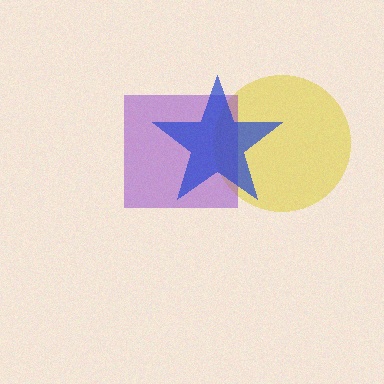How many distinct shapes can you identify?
There are 3 distinct shapes: a yellow circle, a purple square, a blue star.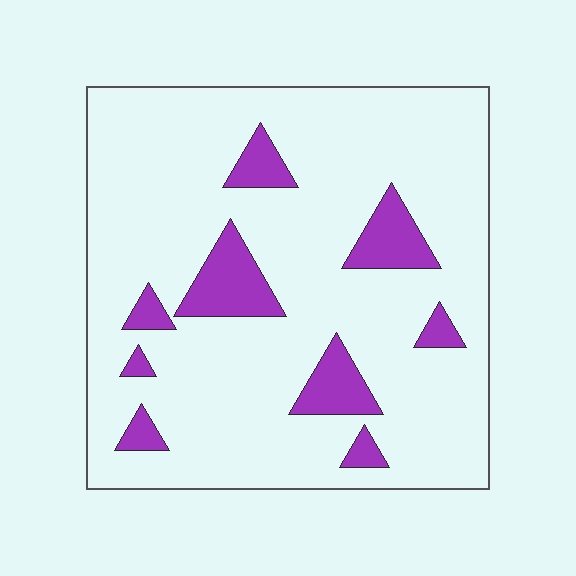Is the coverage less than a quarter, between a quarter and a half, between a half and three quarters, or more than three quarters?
Less than a quarter.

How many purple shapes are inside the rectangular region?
9.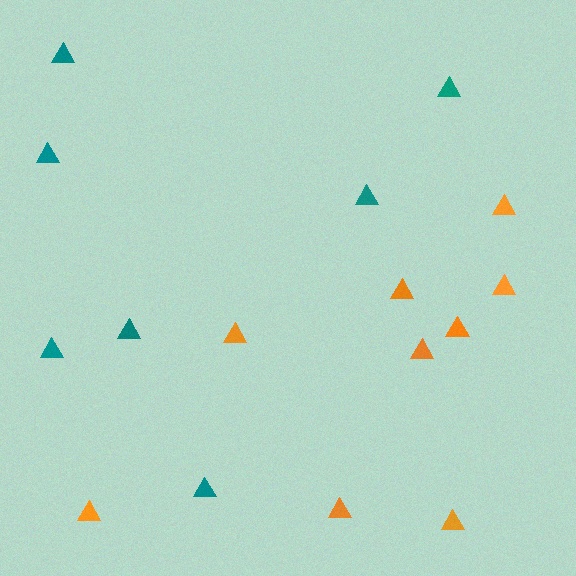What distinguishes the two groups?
There are 2 groups: one group of orange triangles (9) and one group of teal triangles (7).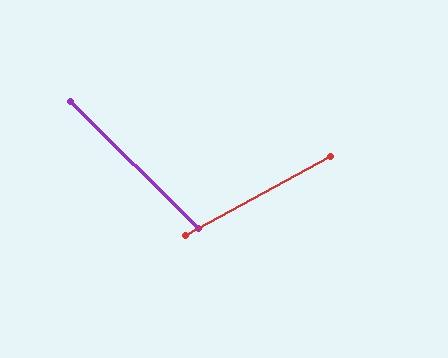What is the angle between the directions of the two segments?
Approximately 74 degrees.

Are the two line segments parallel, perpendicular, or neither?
Neither parallel nor perpendicular — they differ by about 74°.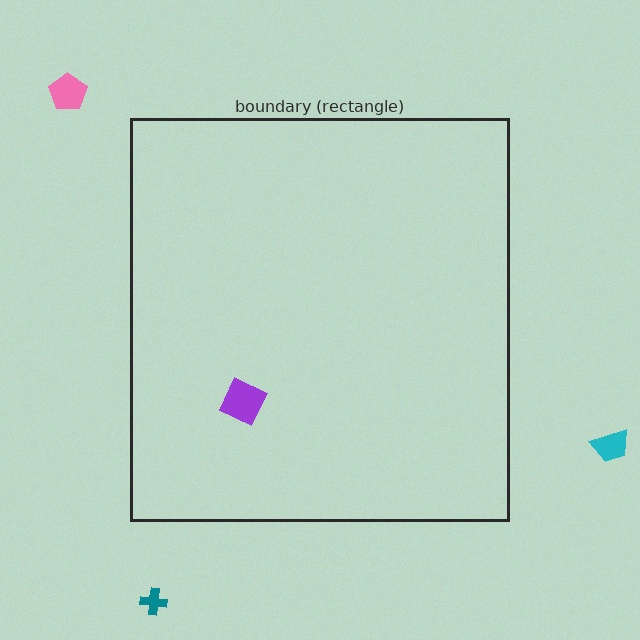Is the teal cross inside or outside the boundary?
Outside.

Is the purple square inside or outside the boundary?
Inside.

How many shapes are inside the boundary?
1 inside, 3 outside.